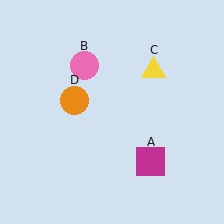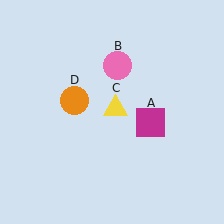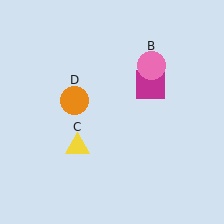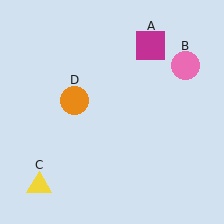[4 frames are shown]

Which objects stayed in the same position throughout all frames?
Orange circle (object D) remained stationary.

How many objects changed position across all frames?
3 objects changed position: magenta square (object A), pink circle (object B), yellow triangle (object C).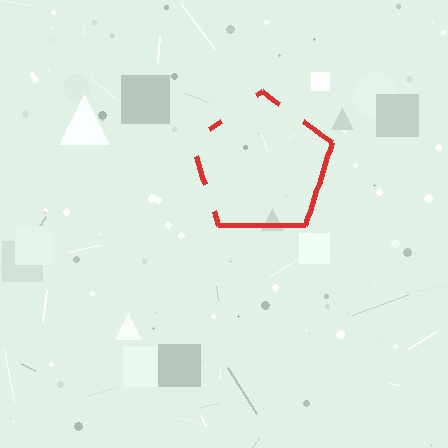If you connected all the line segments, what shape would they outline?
They would outline a pentagon.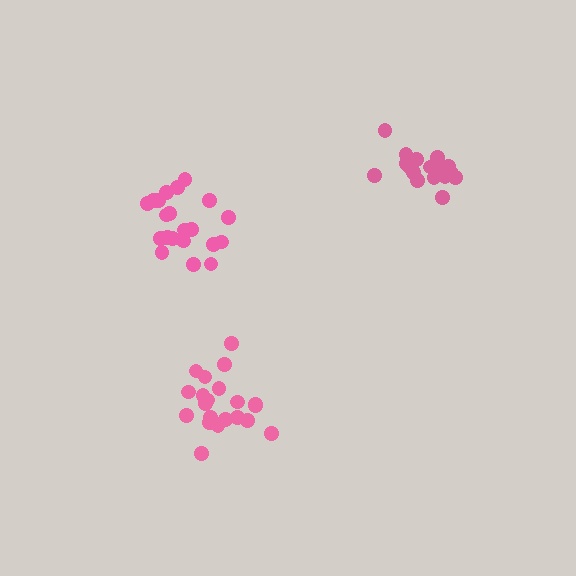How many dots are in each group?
Group 1: 21 dots, Group 2: 21 dots, Group 3: 18 dots (60 total).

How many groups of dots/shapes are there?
There are 3 groups.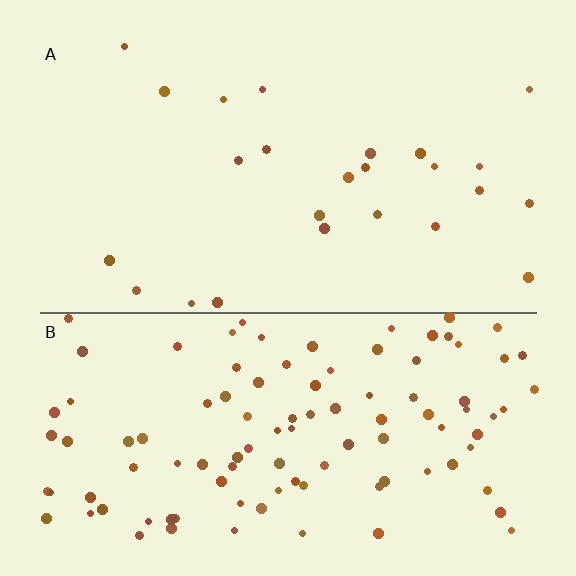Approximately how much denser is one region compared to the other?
Approximately 4.4× — region B over region A.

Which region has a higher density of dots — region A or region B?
B (the bottom).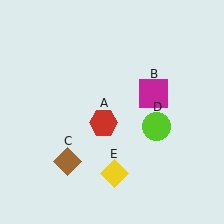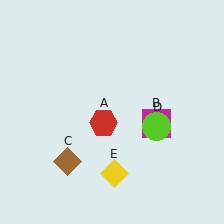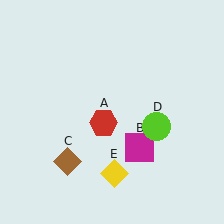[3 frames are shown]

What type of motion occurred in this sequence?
The magenta square (object B) rotated clockwise around the center of the scene.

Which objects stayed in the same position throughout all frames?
Red hexagon (object A) and brown diamond (object C) and lime circle (object D) and yellow diamond (object E) remained stationary.